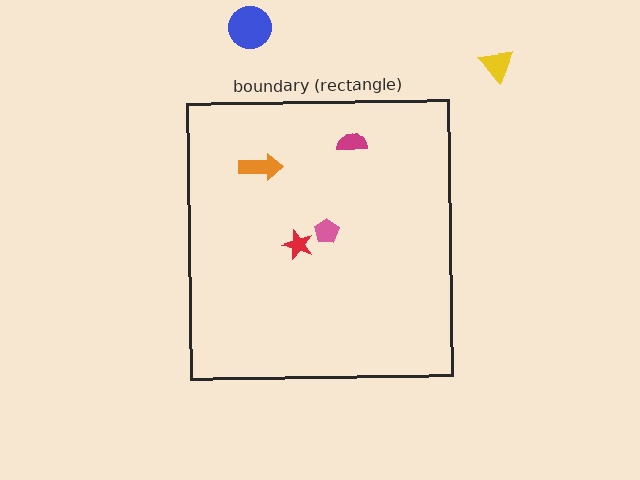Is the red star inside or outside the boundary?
Inside.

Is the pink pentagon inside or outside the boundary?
Inside.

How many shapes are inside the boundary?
4 inside, 2 outside.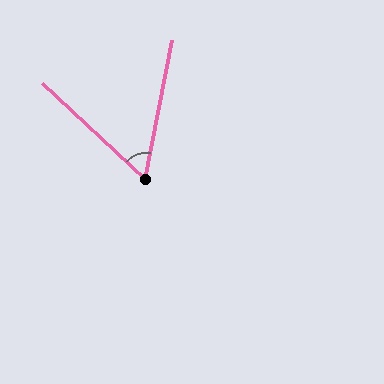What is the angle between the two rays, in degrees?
Approximately 58 degrees.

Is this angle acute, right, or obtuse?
It is acute.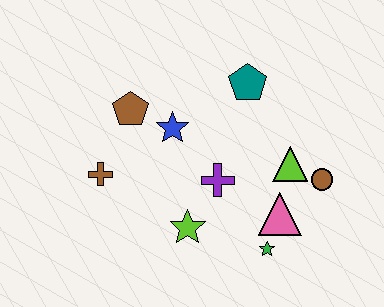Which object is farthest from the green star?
The brown pentagon is farthest from the green star.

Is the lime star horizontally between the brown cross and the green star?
Yes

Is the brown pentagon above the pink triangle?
Yes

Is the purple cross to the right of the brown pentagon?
Yes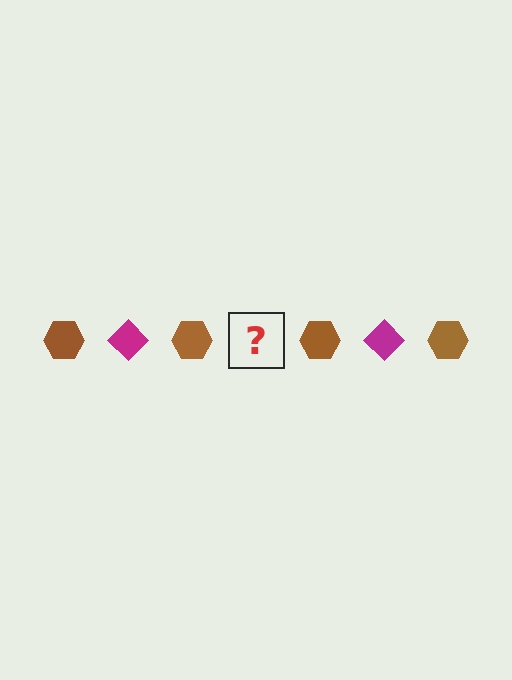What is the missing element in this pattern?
The missing element is a magenta diamond.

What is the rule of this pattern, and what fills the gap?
The rule is that the pattern alternates between brown hexagon and magenta diamond. The gap should be filled with a magenta diamond.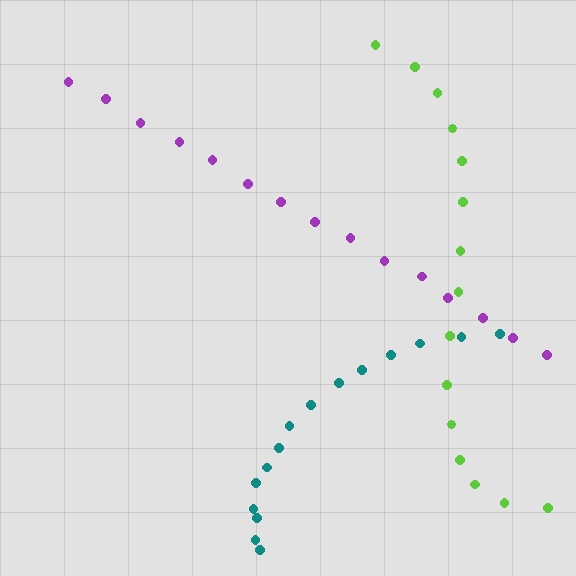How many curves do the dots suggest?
There are 3 distinct paths.